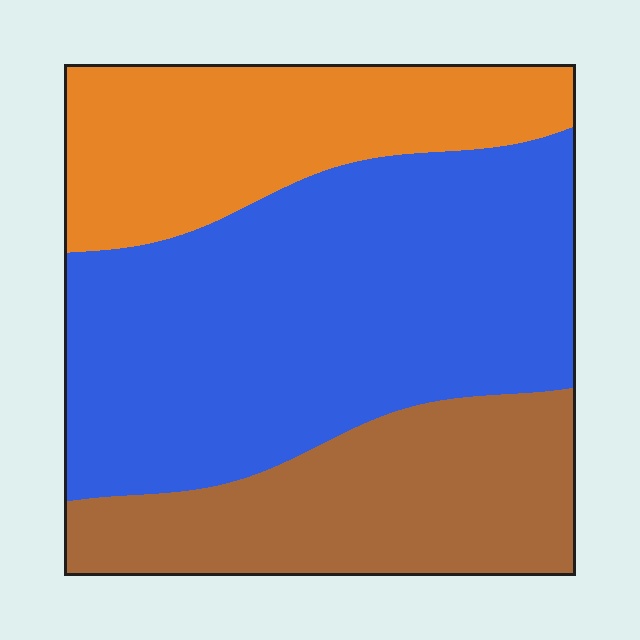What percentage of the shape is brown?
Brown covers 26% of the shape.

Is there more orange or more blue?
Blue.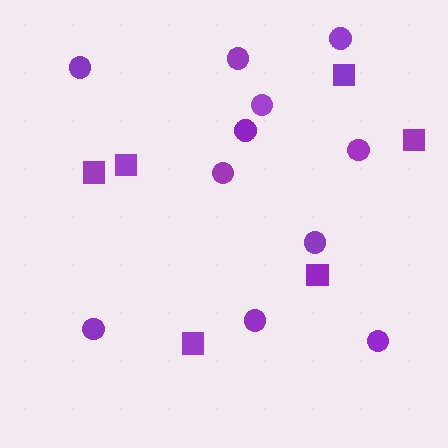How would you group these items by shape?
There are 2 groups: one group of squares (6) and one group of circles (11).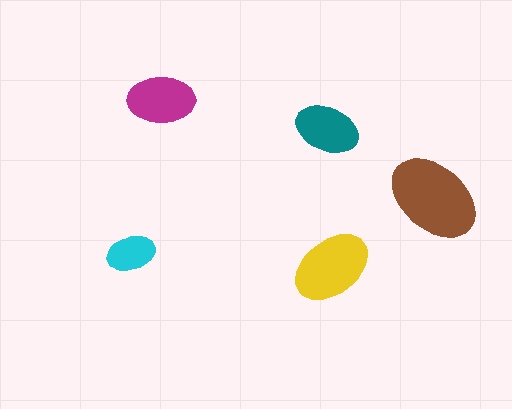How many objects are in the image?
There are 5 objects in the image.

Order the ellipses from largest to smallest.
the brown one, the yellow one, the magenta one, the teal one, the cyan one.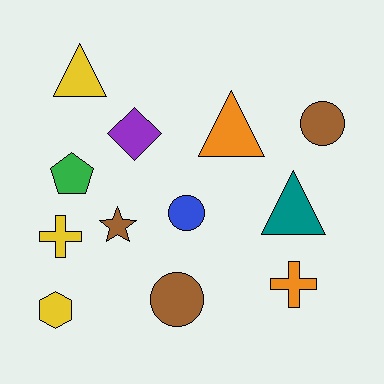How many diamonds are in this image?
There is 1 diamond.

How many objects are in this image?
There are 12 objects.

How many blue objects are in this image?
There is 1 blue object.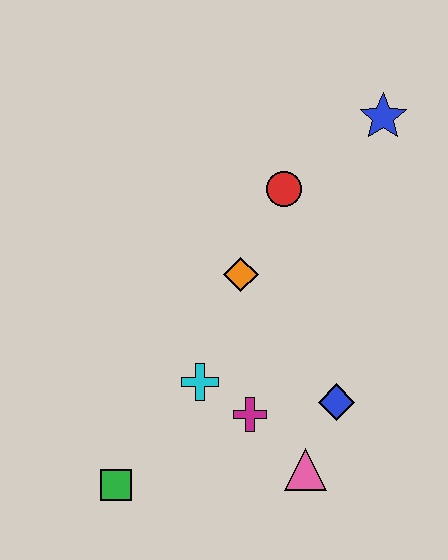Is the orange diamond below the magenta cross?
No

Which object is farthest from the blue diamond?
The blue star is farthest from the blue diamond.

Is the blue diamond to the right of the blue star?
No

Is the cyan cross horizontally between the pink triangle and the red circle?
No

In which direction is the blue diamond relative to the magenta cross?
The blue diamond is to the right of the magenta cross.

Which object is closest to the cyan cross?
The magenta cross is closest to the cyan cross.